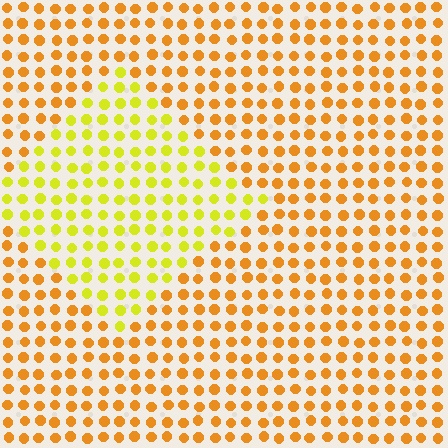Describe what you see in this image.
The image is filled with small orange elements in a uniform arrangement. A diamond-shaped region is visible where the elements are tinted to a slightly different hue, forming a subtle color boundary.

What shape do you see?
I see a diamond.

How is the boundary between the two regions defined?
The boundary is defined purely by a slight shift in hue (about 34 degrees). Spacing, size, and orientation are identical on both sides.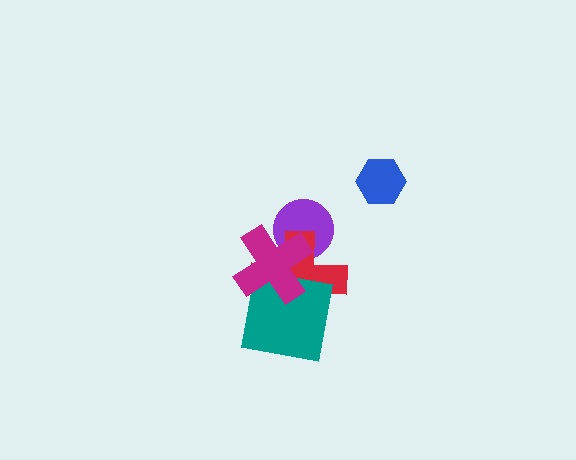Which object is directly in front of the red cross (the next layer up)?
The teal square is directly in front of the red cross.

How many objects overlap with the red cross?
3 objects overlap with the red cross.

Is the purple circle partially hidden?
Yes, it is partially covered by another shape.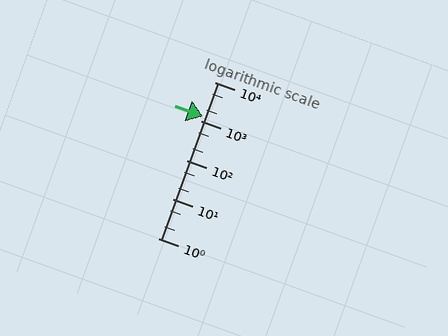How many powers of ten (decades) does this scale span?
The scale spans 4 decades, from 1 to 10000.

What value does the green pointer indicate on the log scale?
The pointer indicates approximately 1300.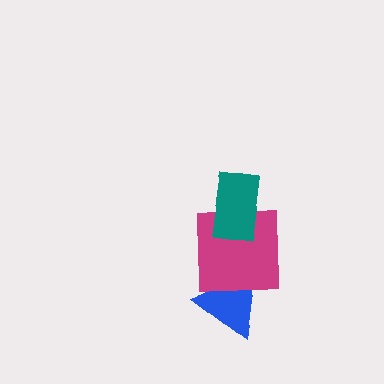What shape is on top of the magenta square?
The teal rectangle is on top of the magenta square.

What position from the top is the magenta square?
The magenta square is 2nd from the top.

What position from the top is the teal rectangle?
The teal rectangle is 1st from the top.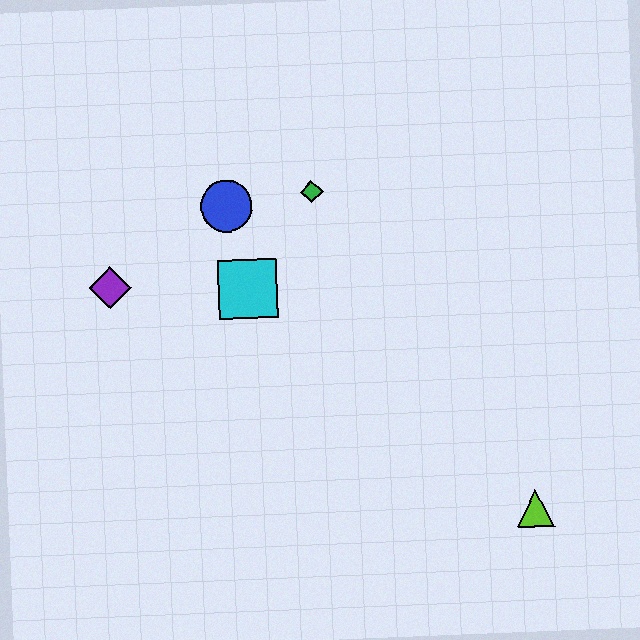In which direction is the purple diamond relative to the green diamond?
The purple diamond is to the left of the green diamond.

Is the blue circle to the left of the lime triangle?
Yes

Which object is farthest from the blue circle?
The lime triangle is farthest from the blue circle.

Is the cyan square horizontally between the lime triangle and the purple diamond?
Yes